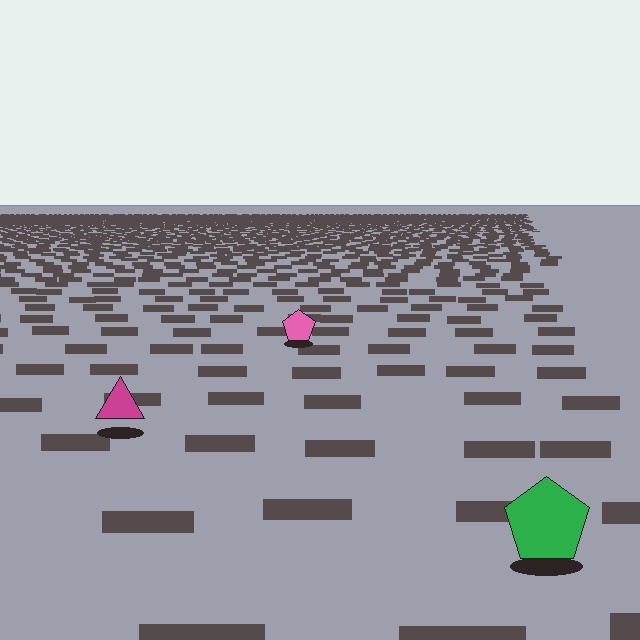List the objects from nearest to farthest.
From nearest to farthest: the green pentagon, the magenta triangle, the pink pentagon.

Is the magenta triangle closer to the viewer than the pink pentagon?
Yes. The magenta triangle is closer — you can tell from the texture gradient: the ground texture is coarser near it.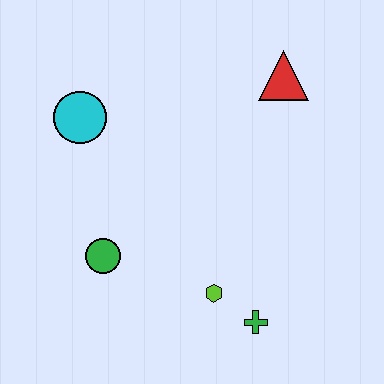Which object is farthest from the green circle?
The red triangle is farthest from the green circle.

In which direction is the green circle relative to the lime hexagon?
The green circle is to the left of the lime hexagon.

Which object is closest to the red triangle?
The cyan circle is closest to the red triangle.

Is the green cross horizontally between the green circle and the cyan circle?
No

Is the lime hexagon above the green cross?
Yes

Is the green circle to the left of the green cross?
Yes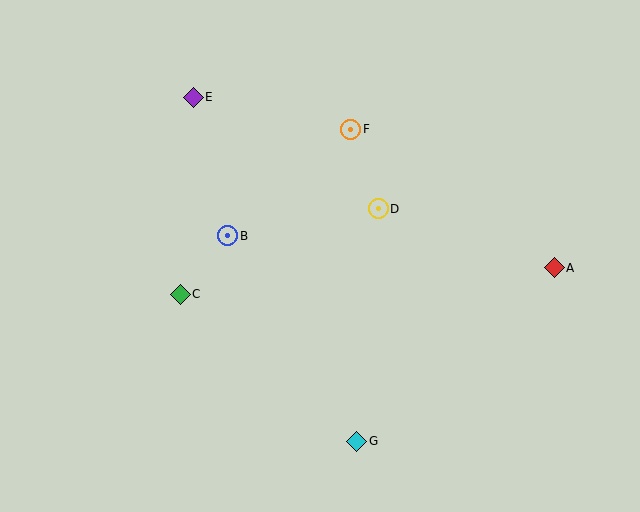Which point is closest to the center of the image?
Point D at (378, 209) is closest to the center.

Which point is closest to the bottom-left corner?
Point C is closest to the bottom-left corner.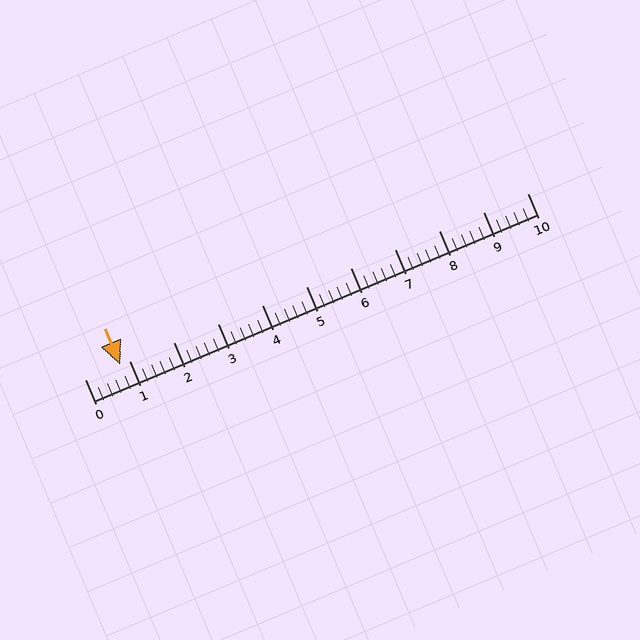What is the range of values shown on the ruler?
The ruler shows values from 0 to 10.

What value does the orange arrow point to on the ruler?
The orange arrow points to approximately 0.8.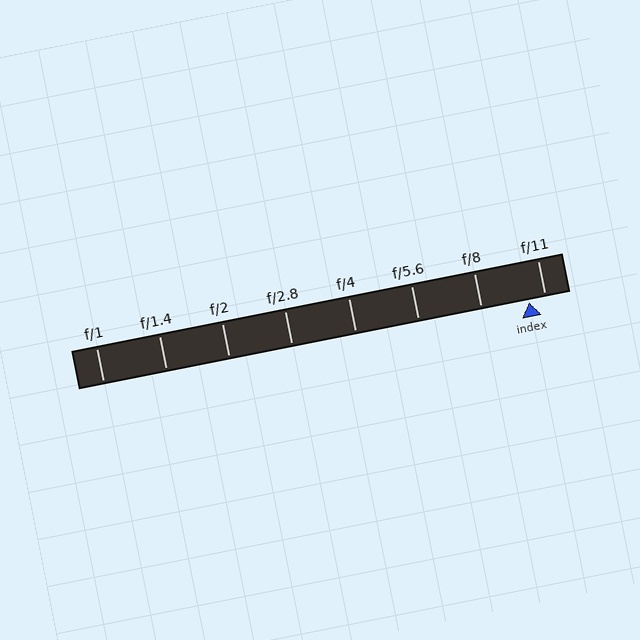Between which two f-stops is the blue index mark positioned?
The index mark is between f/8 and f/11.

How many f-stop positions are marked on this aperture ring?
There are 8 f-stop positions marked.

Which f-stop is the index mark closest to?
The index mark is closest to f/11.